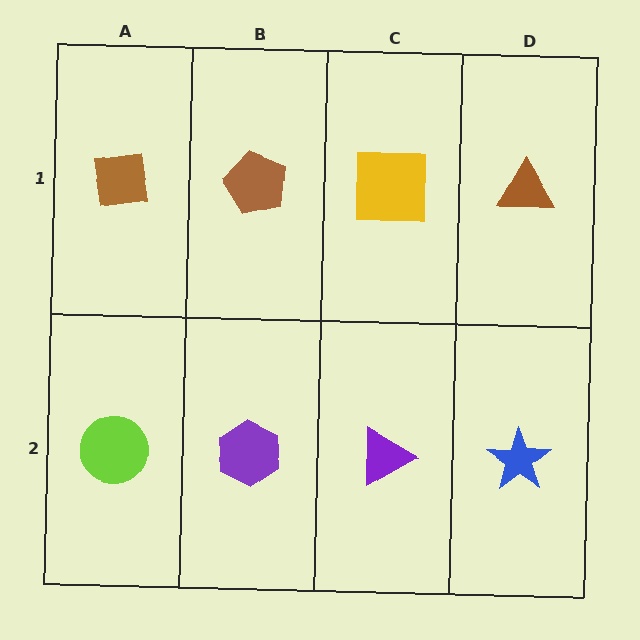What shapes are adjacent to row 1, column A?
A lime circle (row 2, column A), a brown pentagon (row 1, column B).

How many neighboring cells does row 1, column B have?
3.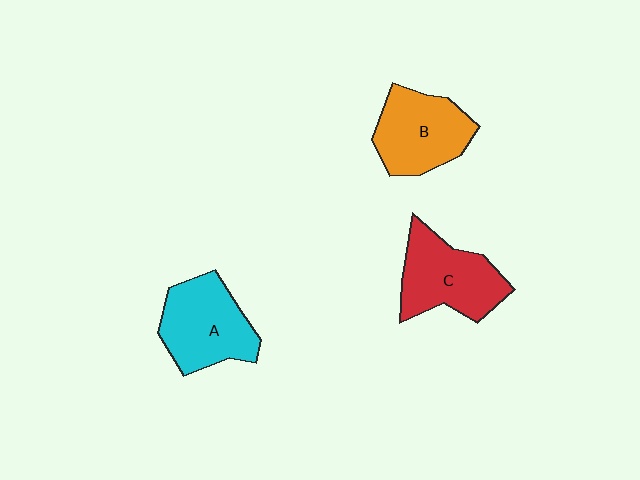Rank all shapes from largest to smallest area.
From largest to smallest: A (cyan), C (red), B (orange).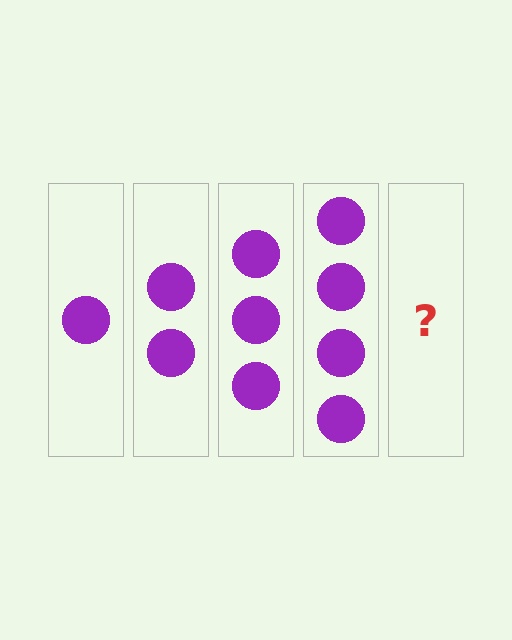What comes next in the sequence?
The next element should be 5 circles.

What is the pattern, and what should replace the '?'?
The pattern is that each step adds one more circle. The '?' should be 5 circles.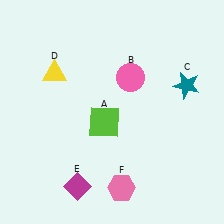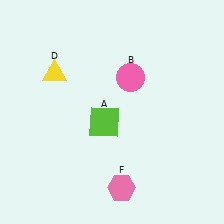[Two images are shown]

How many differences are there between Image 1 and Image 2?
There are 2 differences between the two images.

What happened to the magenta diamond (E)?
The magenta diamond (E) was removed in Image 2. It was in the bottom-left area of Image 1.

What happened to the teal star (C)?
The teal star (C) was removed in Image 2. It was in the top-right area of Image 1.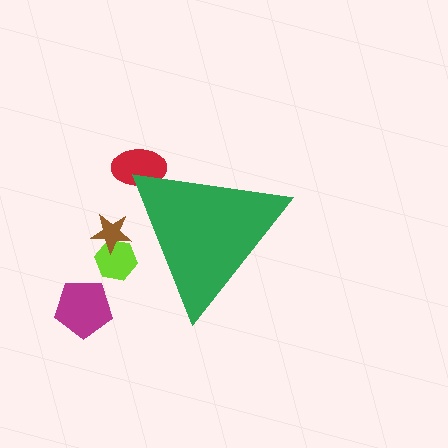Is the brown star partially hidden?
Yes, the brown star is partially hidden behind the green triangle.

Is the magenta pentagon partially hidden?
No, the magenta pentagon is fully visible.